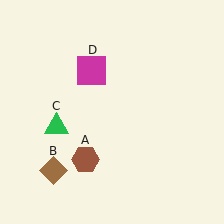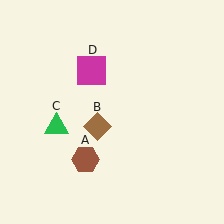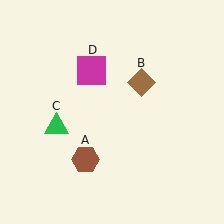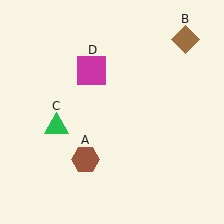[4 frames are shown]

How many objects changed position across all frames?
1 object changed position: brown diamond (object B).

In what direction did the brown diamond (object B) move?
The brown diamond (object B) moved up and to the right.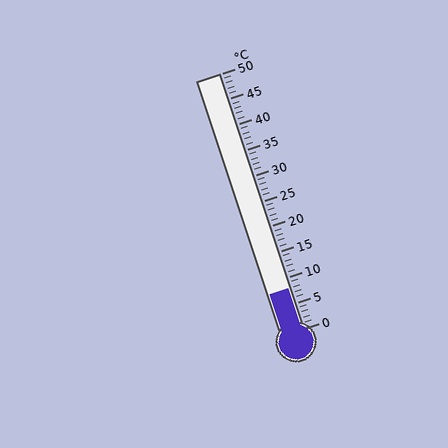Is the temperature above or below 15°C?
The temperature is below 15°C.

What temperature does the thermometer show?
The thermometer shows approximately 8°C.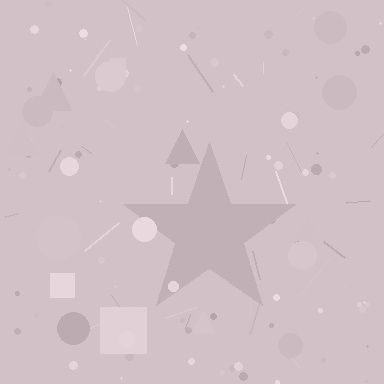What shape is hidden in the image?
A star is hidden in the image.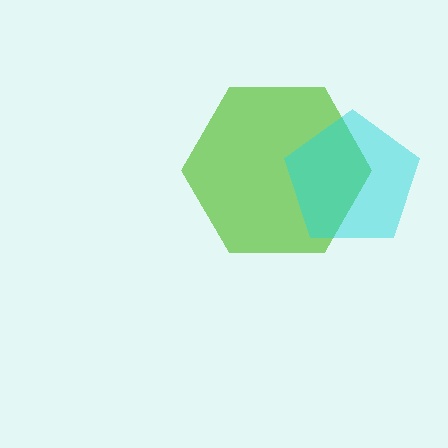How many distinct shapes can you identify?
There are 2 distinct shapes: a lime hexagon, a cyan pentagon.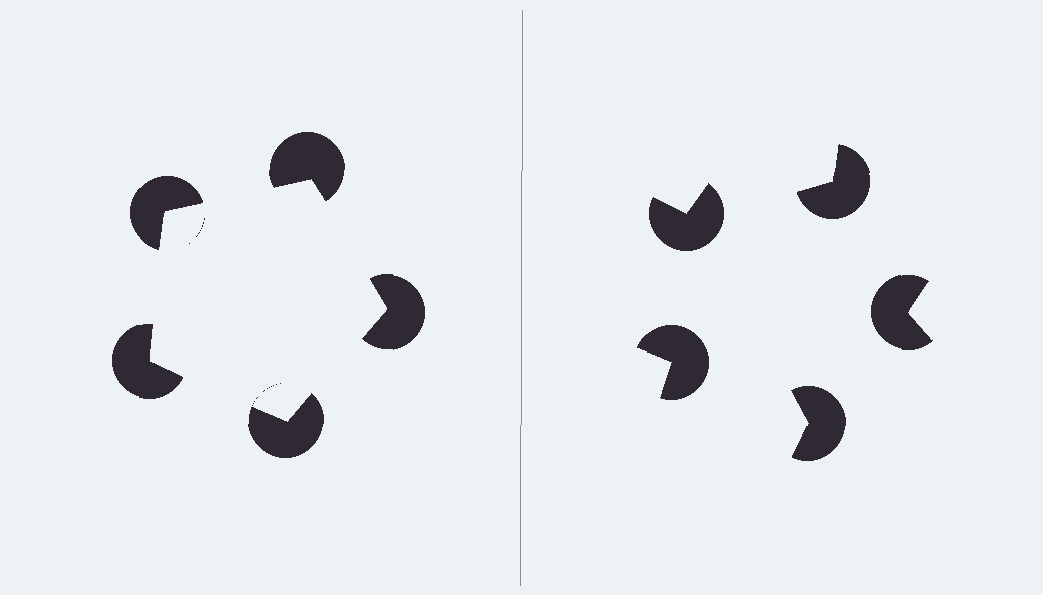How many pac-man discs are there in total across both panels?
10 — 5 on each side.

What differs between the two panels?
The pac-man discs are positioned identically on both sides; only the wedge orientations differ. On the left they align to a pentagon; on the right they are misaligned.